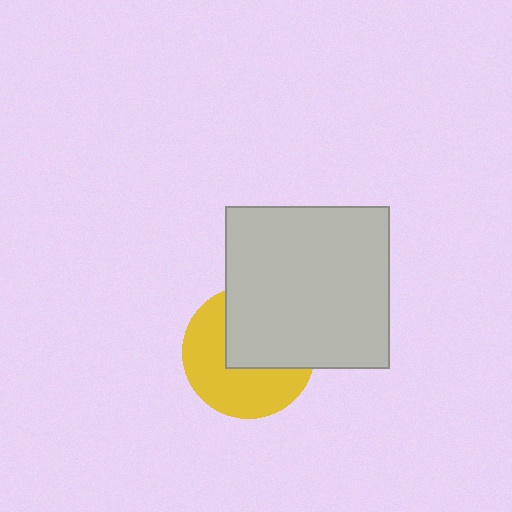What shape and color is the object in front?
The object in front is a light gray rectangle.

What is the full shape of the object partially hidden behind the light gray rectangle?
The partially hidden object is a yellow circle.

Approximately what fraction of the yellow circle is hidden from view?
Roughly 47% of the yellow circle is hidden behind the light gray rectangle.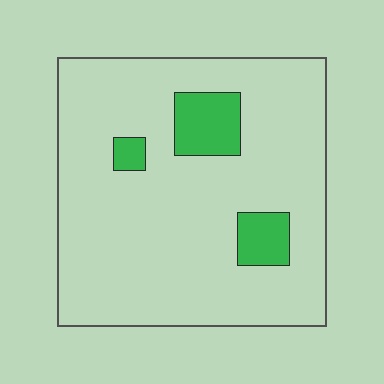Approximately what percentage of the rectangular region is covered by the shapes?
Approximately 10%.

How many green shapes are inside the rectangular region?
3.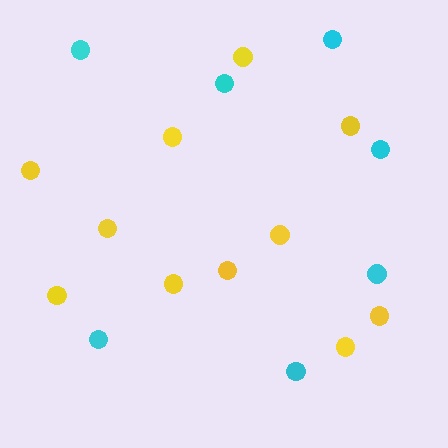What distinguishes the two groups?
There are 2 groups: one group of cyan circles (7) and one group of yellow circles (11).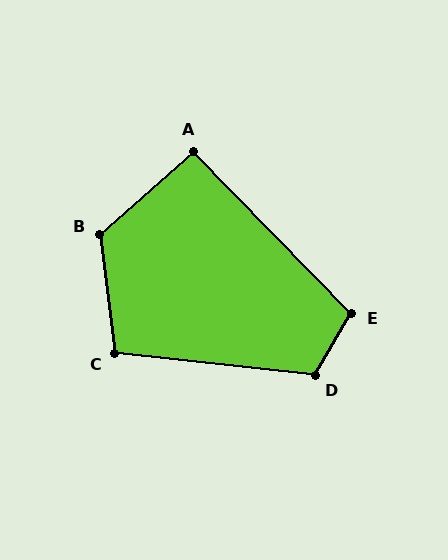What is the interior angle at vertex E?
Approximately 105 degrees (obtuse).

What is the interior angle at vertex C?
Approximately 103 degrees (obtuse).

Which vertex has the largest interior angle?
B, at approximately 125 degrees.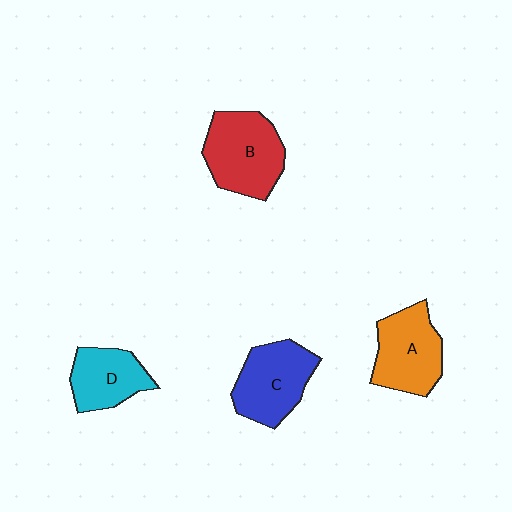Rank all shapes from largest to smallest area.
From largest to smallest: B (red), C (blue), A (orange), D (cyan).